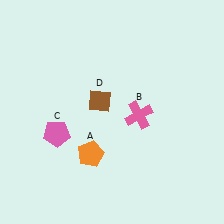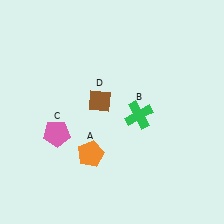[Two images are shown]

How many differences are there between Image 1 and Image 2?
There is 1 difference between the two images.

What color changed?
The cross (B) changed from pink in Image 1 to green in Image 2.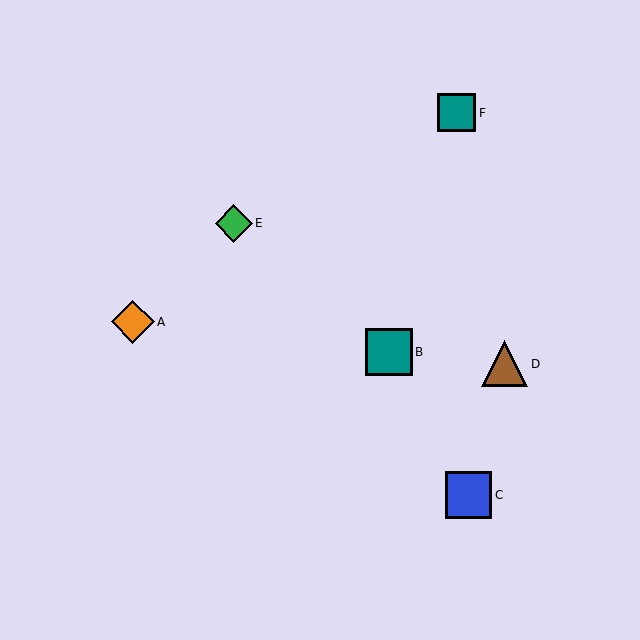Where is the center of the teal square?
The center of the teal square is at (457, 113).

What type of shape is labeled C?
Shape C is a blue square.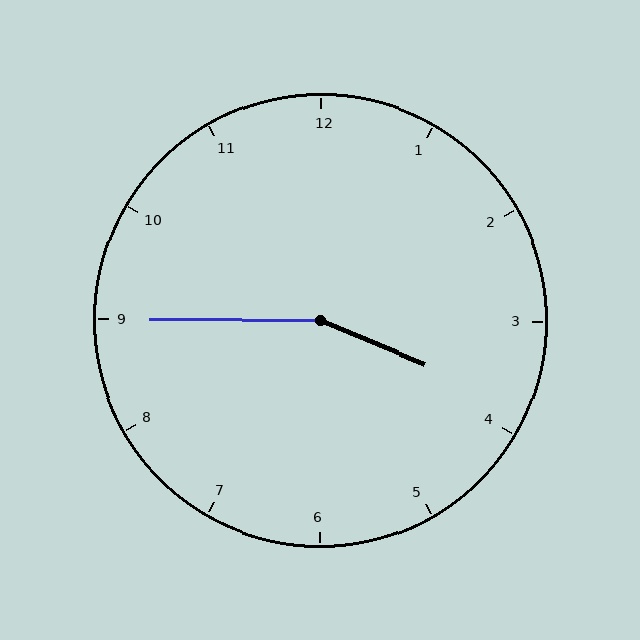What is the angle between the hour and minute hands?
Approximately 158 degrees.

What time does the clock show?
3:45.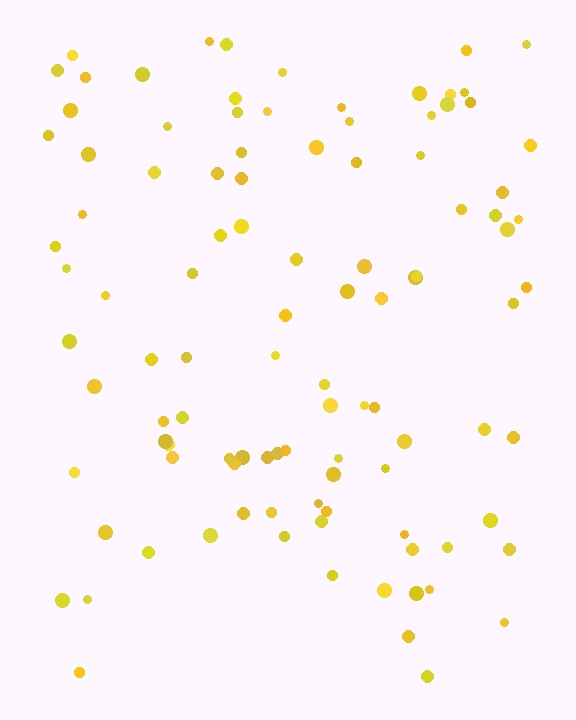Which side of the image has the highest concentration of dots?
The top.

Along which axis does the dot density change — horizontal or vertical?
Vertical.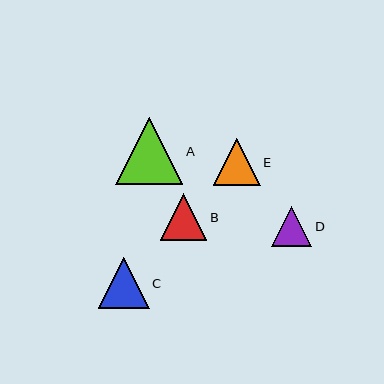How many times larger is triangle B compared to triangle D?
Triangle B is approximately 1.2 times the size of triangle D.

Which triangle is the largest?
Triangle A is the largest with a size of approximately 67 pixels.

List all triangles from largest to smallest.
From largest to smallest: A, C, E, B, D.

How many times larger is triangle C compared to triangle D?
Triangle C is approximately 1.3 times the size of triangle D.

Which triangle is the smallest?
Triangle D is the smallest with a size of approximately 40 pixels.